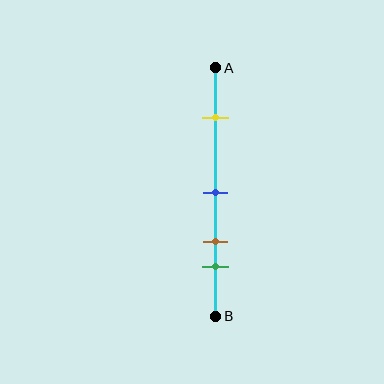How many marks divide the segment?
There are 4 marks dividing the segment.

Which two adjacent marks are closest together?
The brown and green marks are the closest adjacent pair.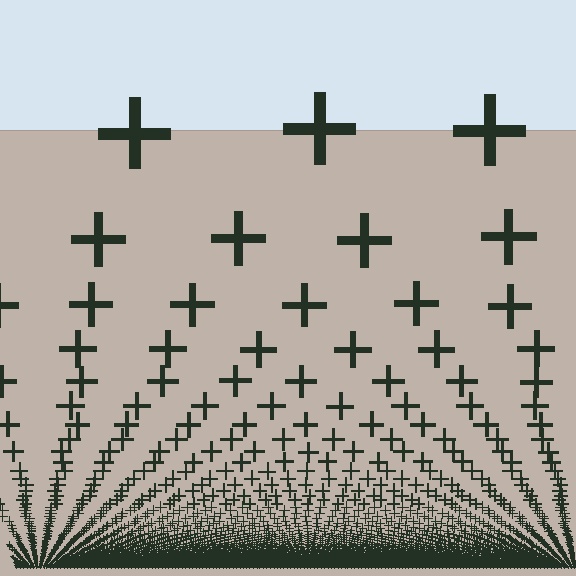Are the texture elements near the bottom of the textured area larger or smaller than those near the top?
Smaller. The gradient is inverted — elements near the bottom are smaller and denser.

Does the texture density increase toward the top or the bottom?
Density increases toward the bottom.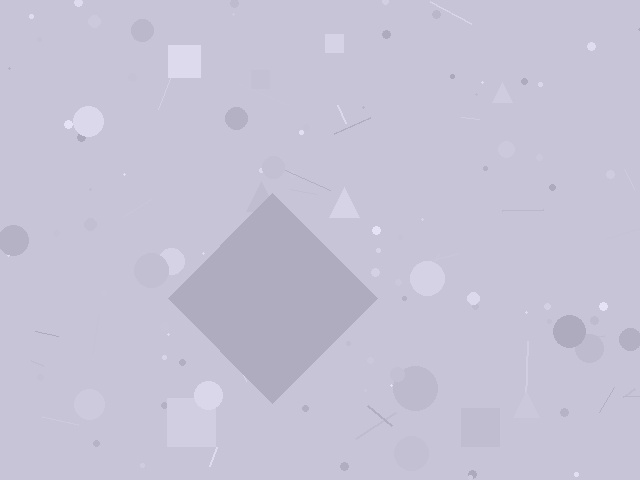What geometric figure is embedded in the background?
A diamond is embedded in the background.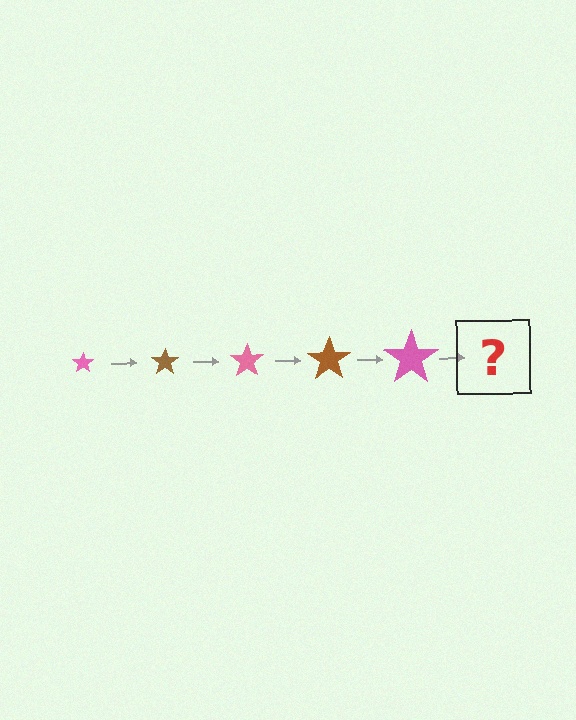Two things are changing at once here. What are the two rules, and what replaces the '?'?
The two rules are that the star grows larger each step and the color cycles through pink and brown. The '?' should be a brown star, larger than the previous one.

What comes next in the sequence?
The next element should be a brown star, larger than the previous one.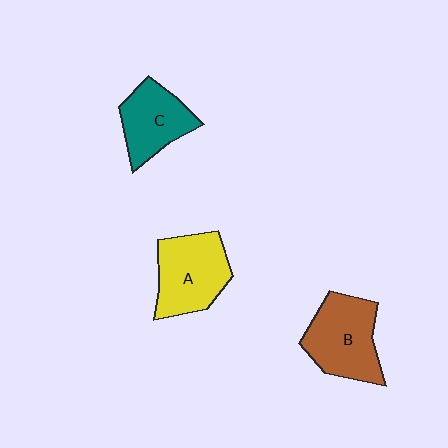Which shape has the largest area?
Shape B (brown).